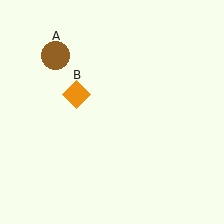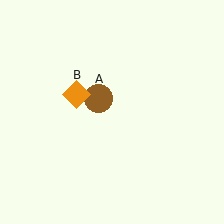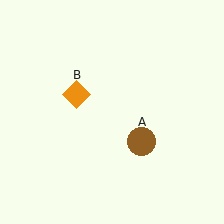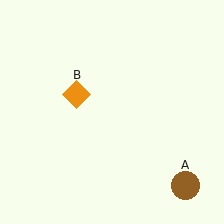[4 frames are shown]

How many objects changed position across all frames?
1 object changed position: brown circle (object A).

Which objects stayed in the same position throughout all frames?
Orange diamond (object B) remained stationary.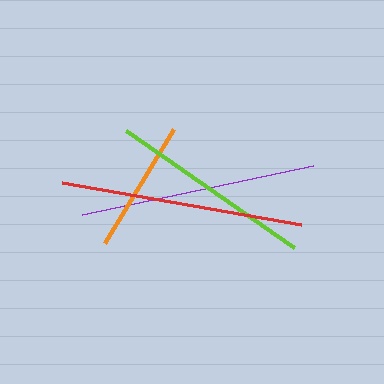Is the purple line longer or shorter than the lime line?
The purple line is longer than the lime line.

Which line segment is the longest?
The red line is the longest at approximately 242 pixels.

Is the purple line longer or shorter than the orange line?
The purple line is longer than the orange line.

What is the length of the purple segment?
The purple segment is approximately 236 pixels long.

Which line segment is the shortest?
The orange line is the shortest at approximately 133 pixels.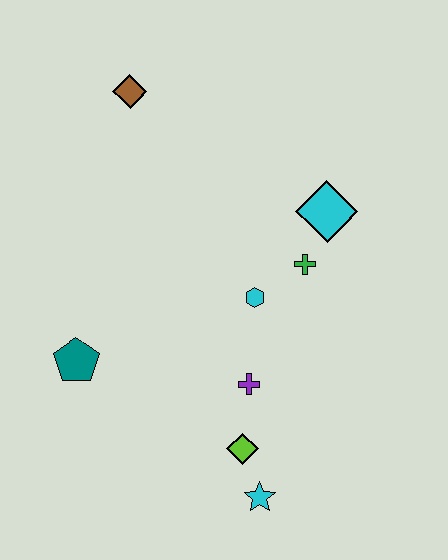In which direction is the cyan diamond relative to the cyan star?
The cyan diamond is above the cyan star.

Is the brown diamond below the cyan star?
No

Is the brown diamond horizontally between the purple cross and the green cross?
No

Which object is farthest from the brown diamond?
The cyan star is farthest from the brown diamond.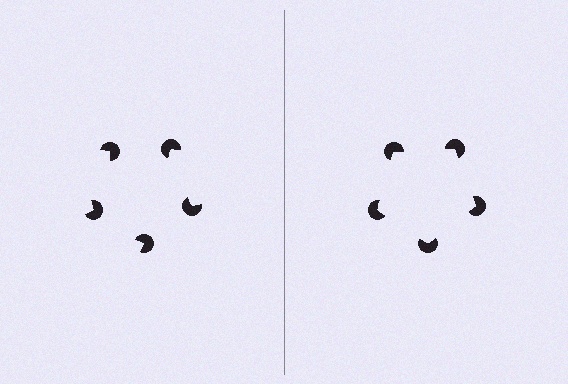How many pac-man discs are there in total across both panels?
10 — 5 on each side.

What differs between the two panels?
The pac-man discs are positioned identically on both sides; only the wedge orientations differ. On the right they align to a pentagon; on the left they are misaligned.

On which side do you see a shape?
An illusory pentagon appears on the right side. On the left side the wedge cuts are rotated, so no coherent shape forms.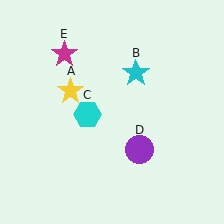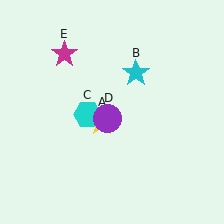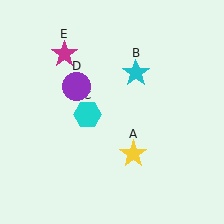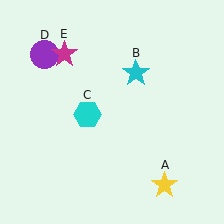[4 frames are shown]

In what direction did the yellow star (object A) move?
The yellow star (object A) moved down and to the right.